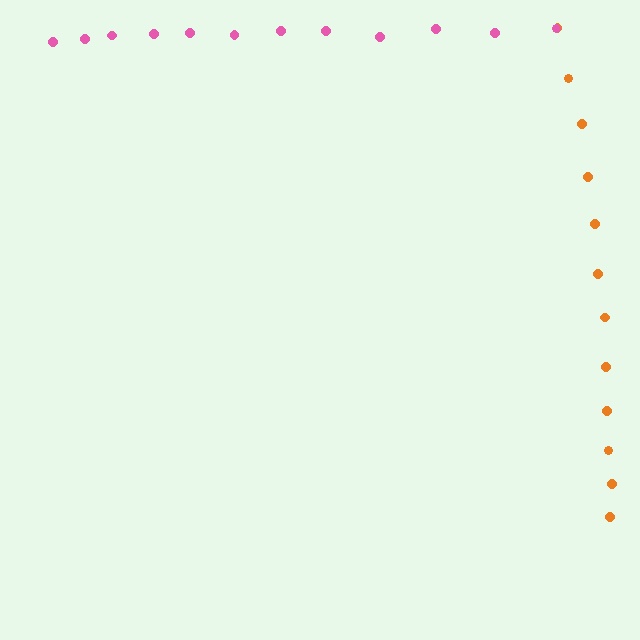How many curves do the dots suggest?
There are 2 distinct paths.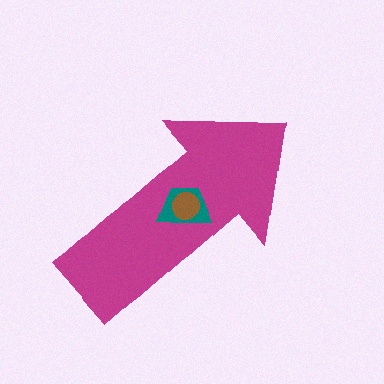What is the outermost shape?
The magenta arrow.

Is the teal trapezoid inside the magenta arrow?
Yes.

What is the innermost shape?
The brown circle.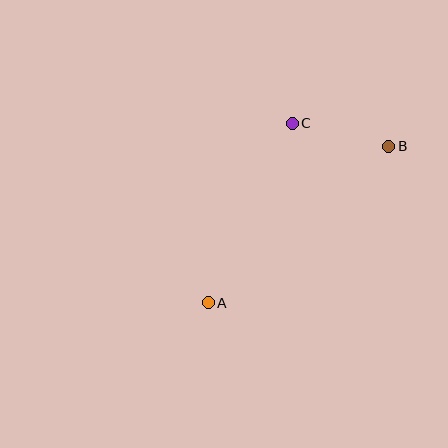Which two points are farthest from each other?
Points A and B are farthest from each other.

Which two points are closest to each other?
Points B and C are closest to each other.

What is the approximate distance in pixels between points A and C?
The distance between A and C is approximately 198 pixels.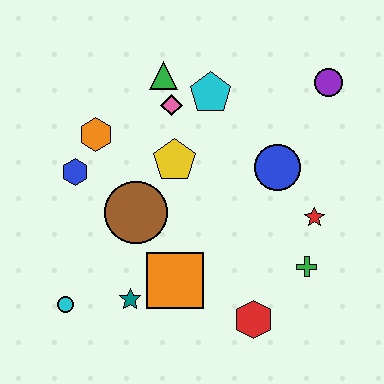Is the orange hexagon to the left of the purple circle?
Yes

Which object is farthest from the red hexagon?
The green triangle is farthest from the red hexagon.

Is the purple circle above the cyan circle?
Yes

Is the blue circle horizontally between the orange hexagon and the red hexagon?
No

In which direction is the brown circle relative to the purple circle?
The brown circle is to the left of the purple circle.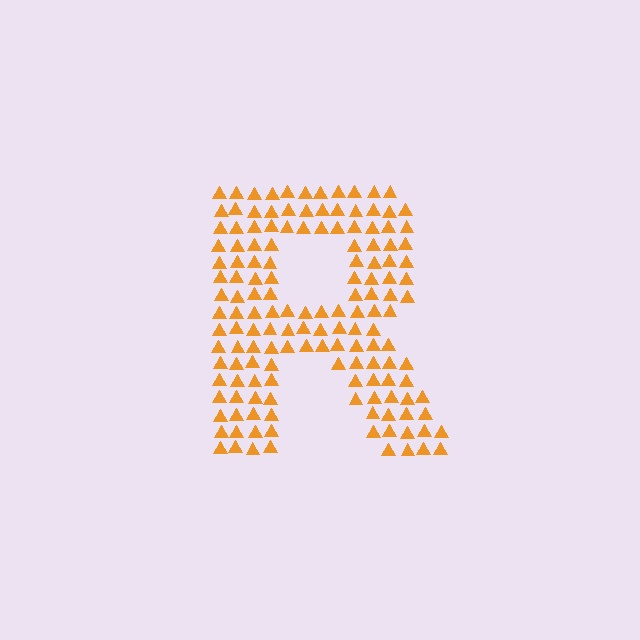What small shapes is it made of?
It is made of small triangles.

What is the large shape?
The large shape is the letter R.